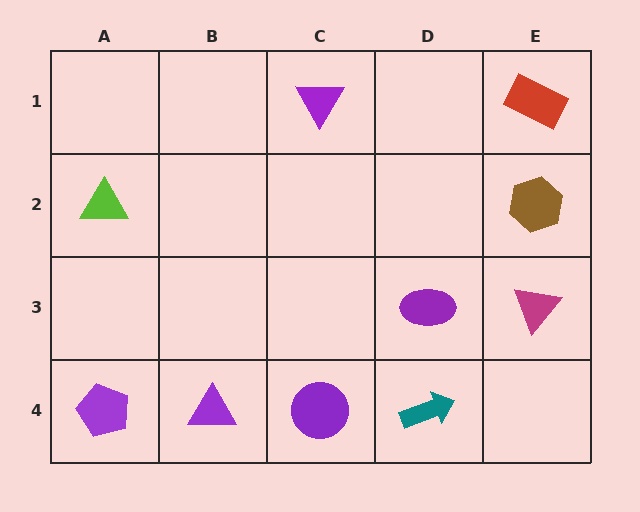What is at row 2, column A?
A lime triangle.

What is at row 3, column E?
A magenta triangle.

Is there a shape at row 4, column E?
No, that cell is empty.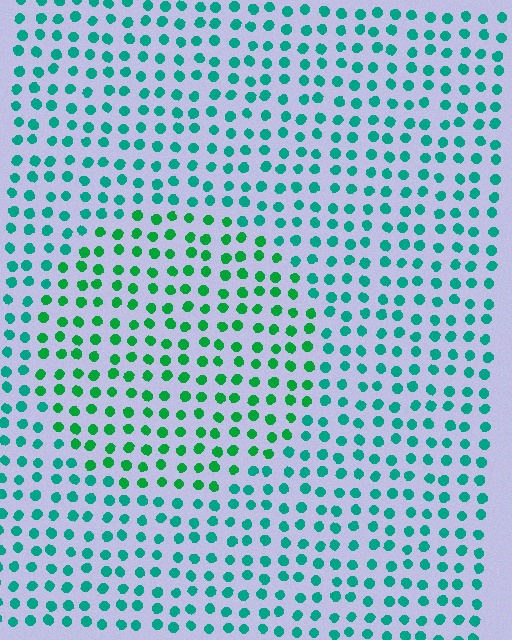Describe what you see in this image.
The image is filled with small teal elements in a uniform arrangement. A circle-shaped region is visible where the elements are tinted to a slightly different hue, forming a subtle color boundary.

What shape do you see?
I see a circle.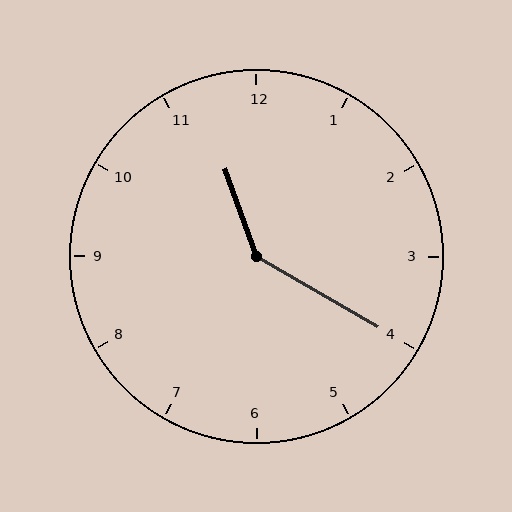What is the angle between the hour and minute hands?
Approximately 140 degrees.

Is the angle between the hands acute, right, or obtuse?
It is obtuse.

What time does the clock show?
11:20.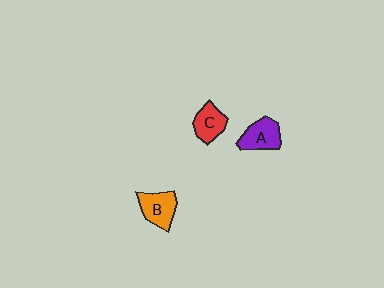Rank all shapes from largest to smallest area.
From largest to smallest: B (orange), A (purple), C (red).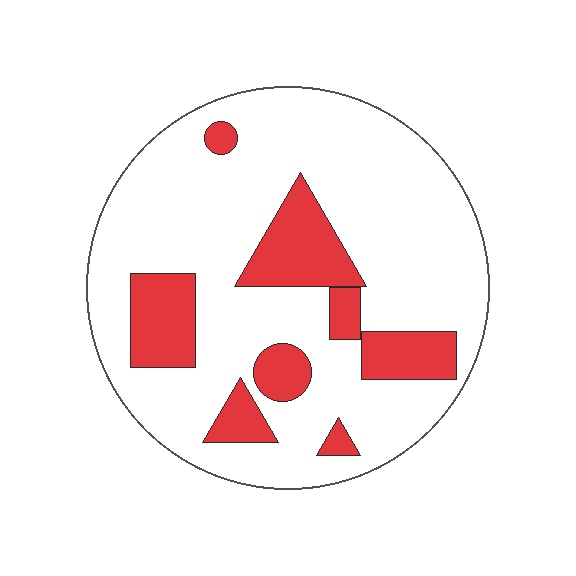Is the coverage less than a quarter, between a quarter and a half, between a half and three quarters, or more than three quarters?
Less than a quarter.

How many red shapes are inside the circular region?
8.